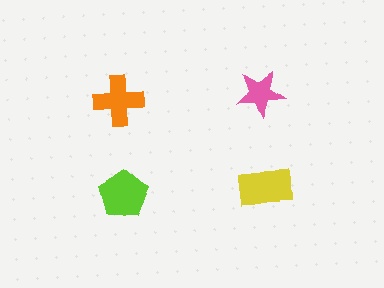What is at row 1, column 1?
An orange cross.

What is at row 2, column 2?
A yellow rectangle.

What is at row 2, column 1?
A lime pentagon.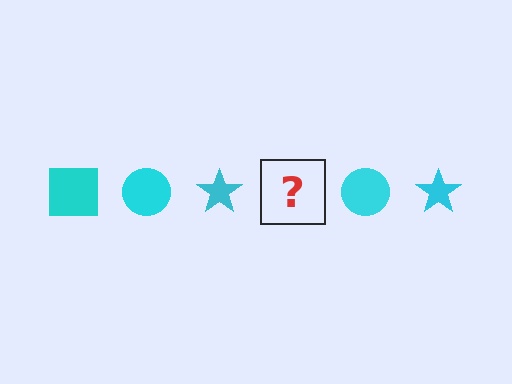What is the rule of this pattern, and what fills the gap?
The rule is that the pattern cycles through square, circle, star shapes in cyan. The gap should be filled with a cyan square.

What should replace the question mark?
The question mark should be replaced with a cyan square.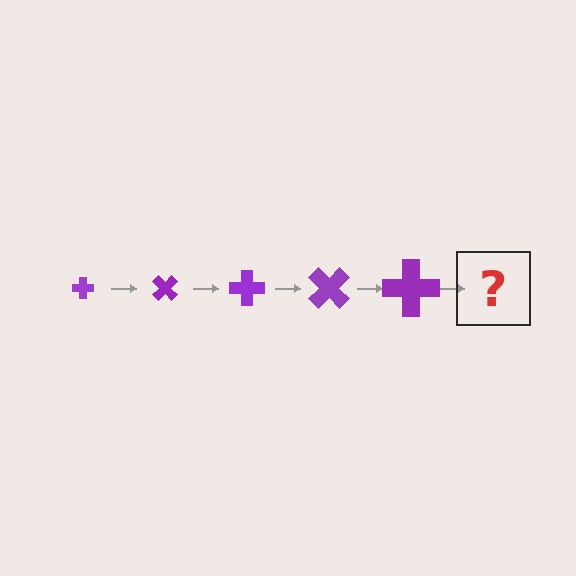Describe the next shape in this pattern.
It should be a cross, larger than the previous one and rotated 225 degrees from the start.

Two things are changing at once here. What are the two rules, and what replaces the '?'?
The two rules are that the cross grows larger each step and it rotates 45 degrees each step. The '?' should be a cross, larger than the previous one and rotated 225 degrees from the start.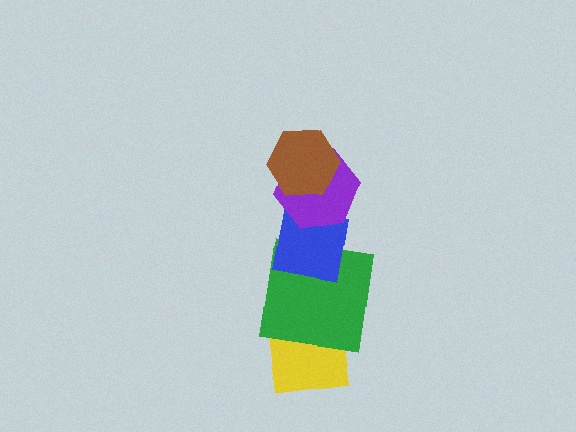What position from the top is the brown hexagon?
The brown hexagon is 1st from the top.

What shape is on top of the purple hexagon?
The brown hexagon is on top of the purple hexagon.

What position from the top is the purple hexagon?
The purple hexagon is 2nd from the top.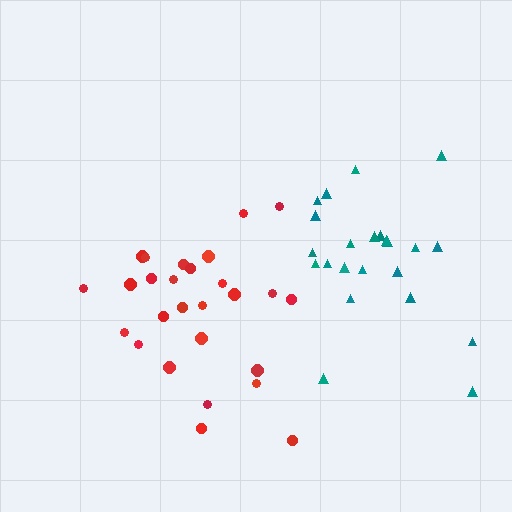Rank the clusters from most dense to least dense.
teal, red.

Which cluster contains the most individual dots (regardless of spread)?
Red (27).